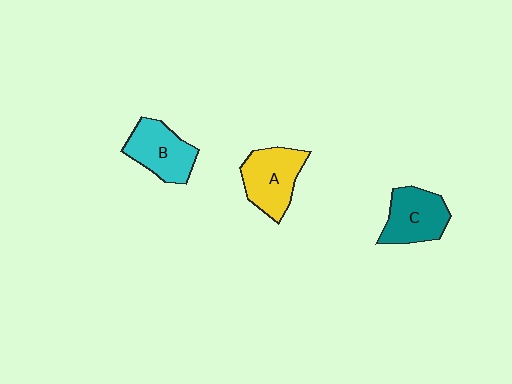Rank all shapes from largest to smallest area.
From largest to smallest: A (yellow), B (cyan), C (teal).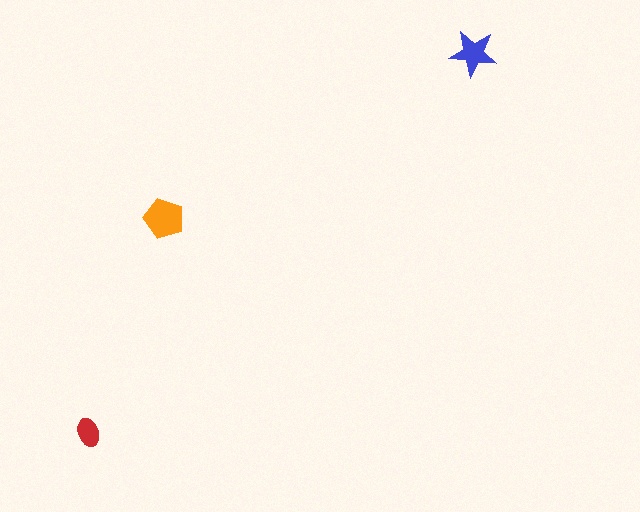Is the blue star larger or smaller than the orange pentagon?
Smaller.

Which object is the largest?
The orange pentagon.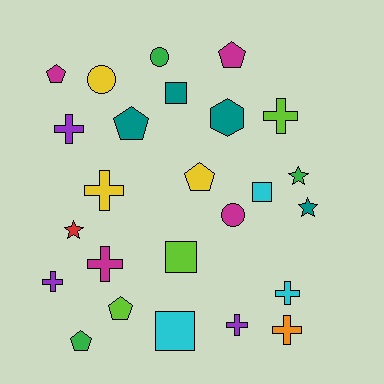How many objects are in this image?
There are 25 objects.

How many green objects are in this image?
There are 3 green objects.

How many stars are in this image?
There are 3 stars.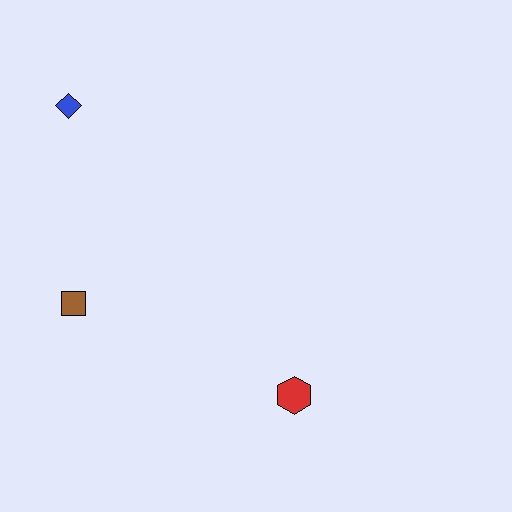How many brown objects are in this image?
There is 1 brown object.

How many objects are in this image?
There are 3 objects.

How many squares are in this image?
There is 1 square.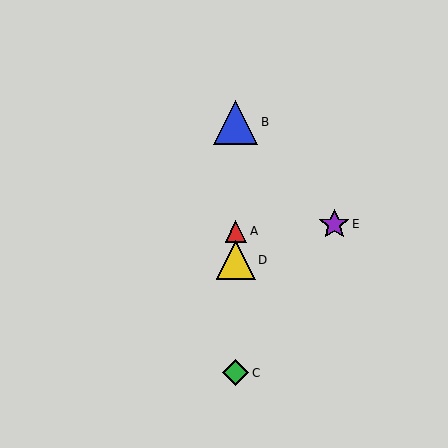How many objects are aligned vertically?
4 objects (A, B, C, D) are aligned vertically.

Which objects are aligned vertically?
Objects A, B, C, D are aligned vertically.